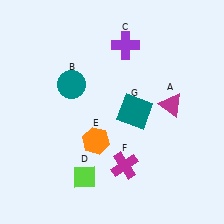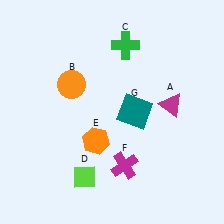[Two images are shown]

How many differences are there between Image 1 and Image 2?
There are 2 differences between the two images.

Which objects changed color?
B changed from teal to orange. C changed from purple to green.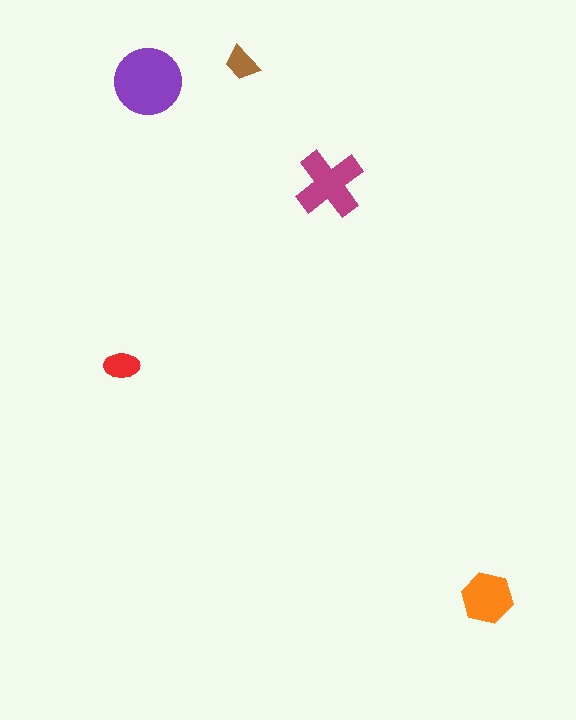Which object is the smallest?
The brown trapezoid.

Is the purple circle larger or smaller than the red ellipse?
Larger.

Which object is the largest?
The purple circle.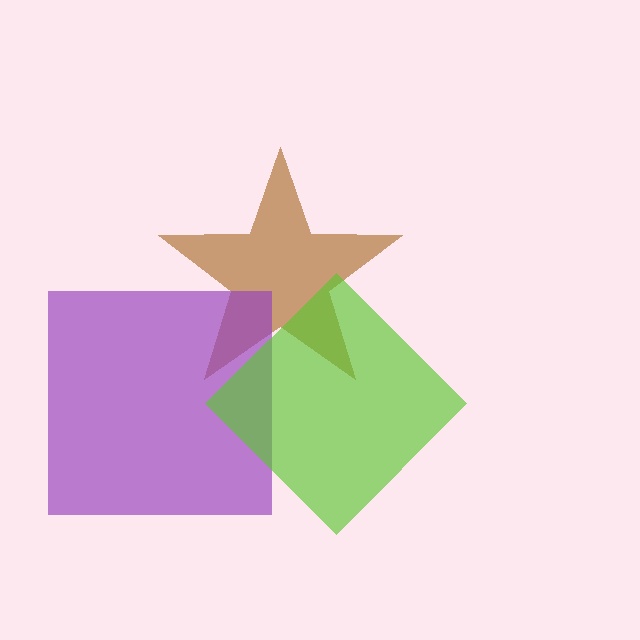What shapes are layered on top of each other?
The layered shapes are: a brown star, a purple square, a lime diamond.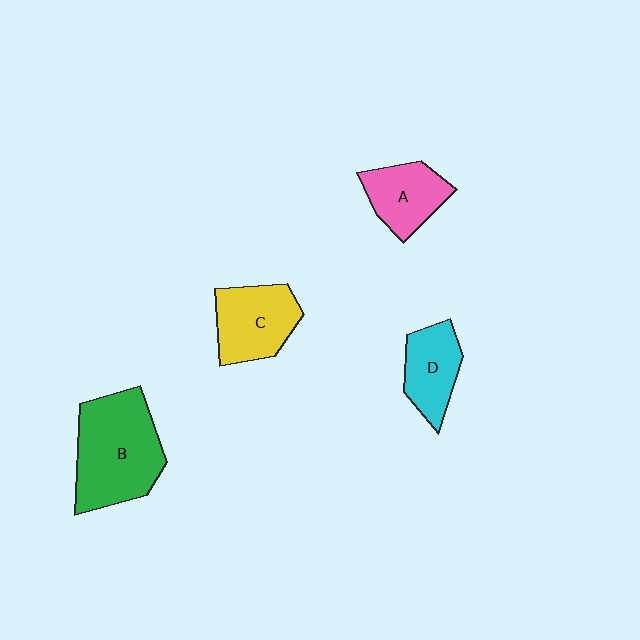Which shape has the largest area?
Shape B (green).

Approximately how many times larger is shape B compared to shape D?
Approximately 1.9 times.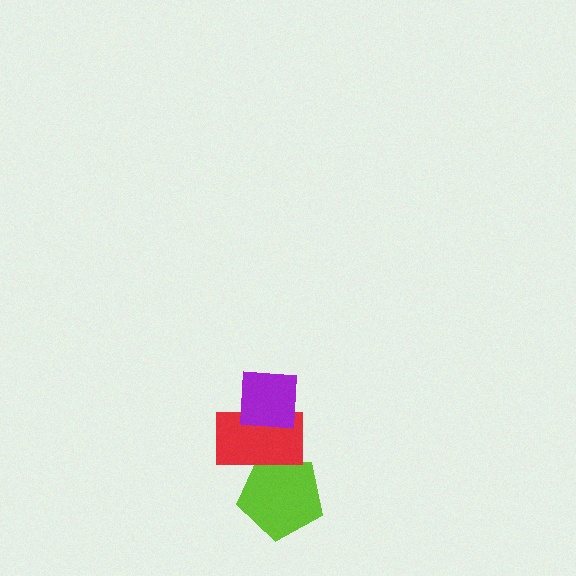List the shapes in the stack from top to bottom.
From top to bottom: the purple square, the red rectangle, the lime pentagon.